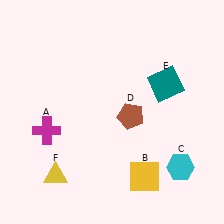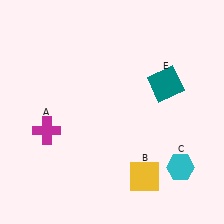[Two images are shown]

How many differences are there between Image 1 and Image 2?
There are 2 differences between the two images.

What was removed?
The yellow triangle (F), the brown pentagon (D) were removed in Image 2.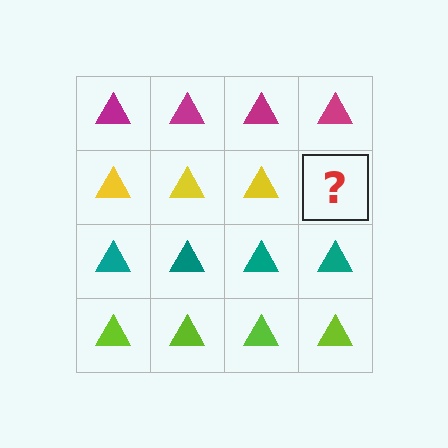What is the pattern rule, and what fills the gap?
The rule is that each row has a consistent color. The gap should be filled with a yellow triangle.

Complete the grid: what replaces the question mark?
The question mark should be replaced with a yellow triangle.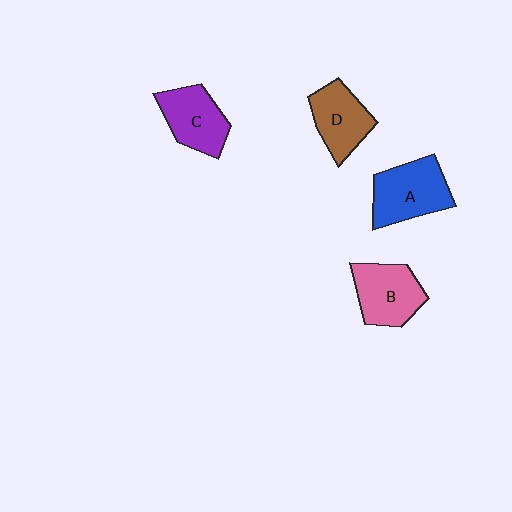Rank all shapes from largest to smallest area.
From largest to smallest: A (blue), B (pink), C (purple), D (brown).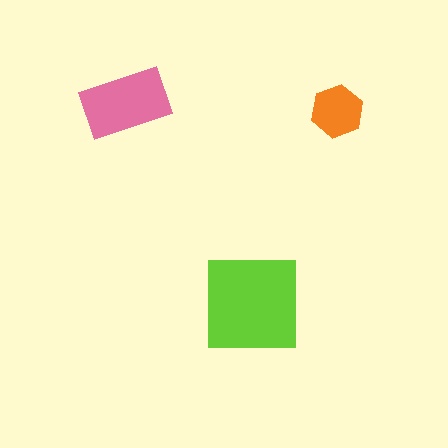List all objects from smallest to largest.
The orange hexagon, the pink rectangle, the lime square.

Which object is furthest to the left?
The pink rectangle is leftmost.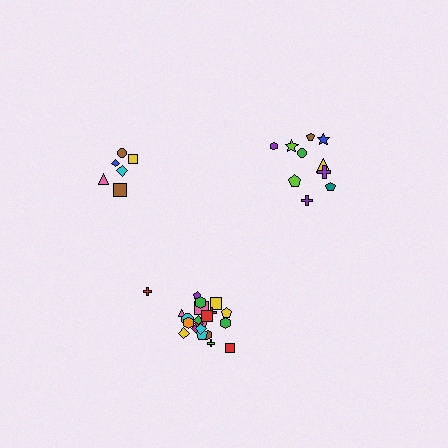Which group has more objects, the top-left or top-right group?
The top-right group.